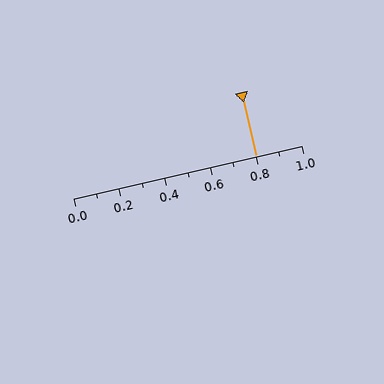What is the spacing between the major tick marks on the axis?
The major ticks are spaced 0.2 apart.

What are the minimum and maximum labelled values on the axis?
The axis runs from 0.0 to 1.0.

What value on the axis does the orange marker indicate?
The marker indicates approximately 0.8.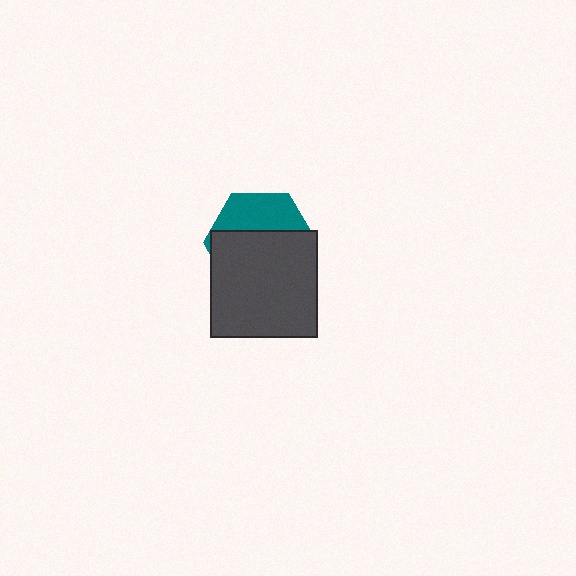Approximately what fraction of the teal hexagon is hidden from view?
Roughly 66% of the teal hexagon is hidden behind the dark gray square.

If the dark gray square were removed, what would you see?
You would see the complete teal hexagon.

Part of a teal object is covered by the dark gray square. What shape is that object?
It is a hexagon.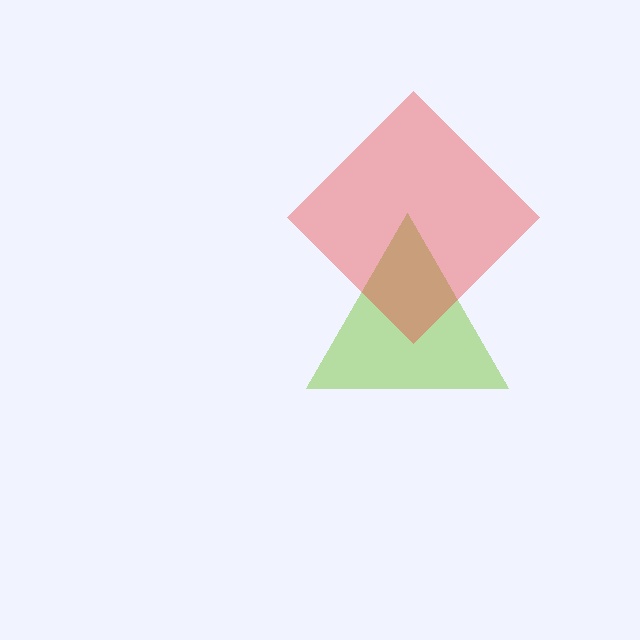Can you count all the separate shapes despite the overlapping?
Yes, there are 2 separate shapes.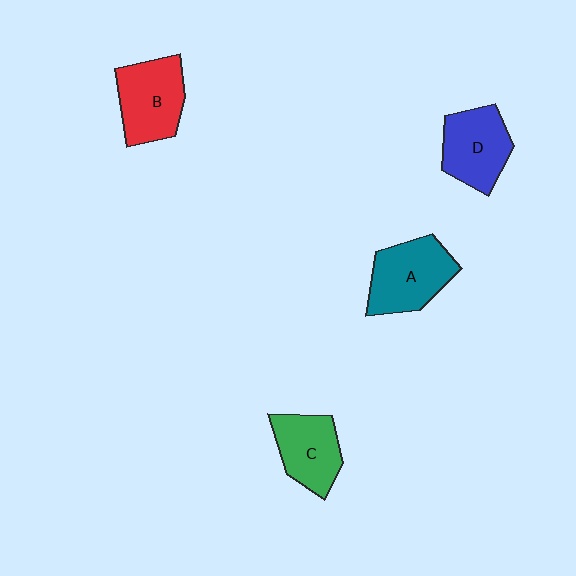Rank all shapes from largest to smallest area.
From largest to smallest: A (teal), B (red), D (blue), C (green).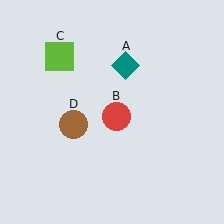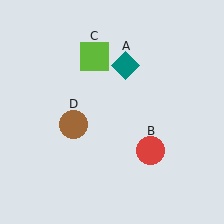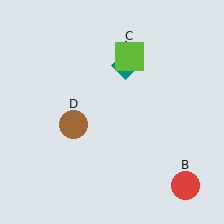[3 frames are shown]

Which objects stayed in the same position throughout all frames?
Teal diamond (object A) and brown circle (object D) remained stationary.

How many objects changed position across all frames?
2 objects changed position: red circle (object B), lime square (object C).